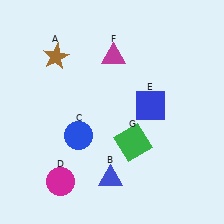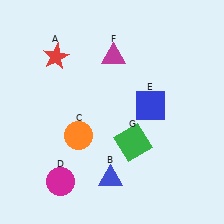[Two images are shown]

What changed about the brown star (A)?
In Image 1, A is brown. In Image 2, it changed to red.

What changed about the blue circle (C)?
In Image 1, C is blue. In Image 2, it changed to orange.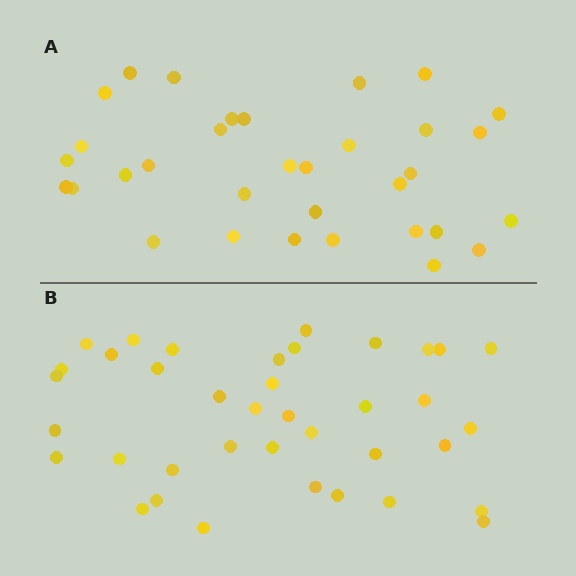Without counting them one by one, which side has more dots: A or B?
Region B (the bottom region) has more dots.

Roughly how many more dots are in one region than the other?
Region B has about 5 more dots than region A.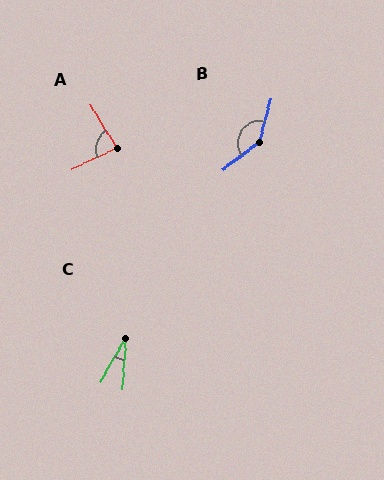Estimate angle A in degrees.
Approximately 84 degrees.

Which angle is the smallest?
C, at approximately 26 degrees.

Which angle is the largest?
B, at approximately 141 degrees.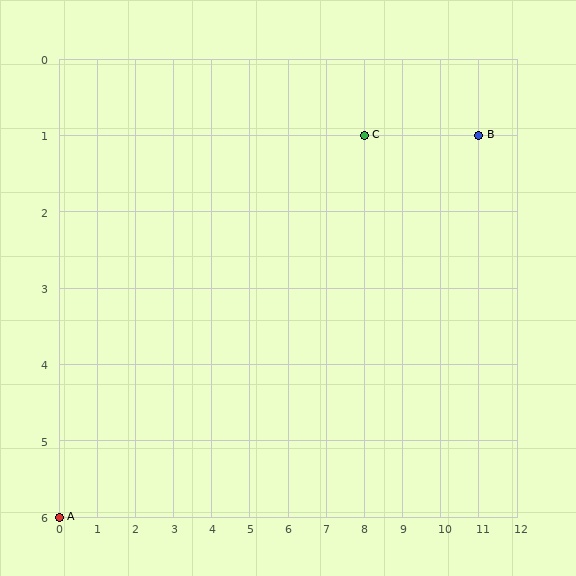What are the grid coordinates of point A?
Point A is at grid coordinates (0, 6).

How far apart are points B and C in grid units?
Points B and C are 3 columns apart.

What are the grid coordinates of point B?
Point B is at grid coordinates (11, 1).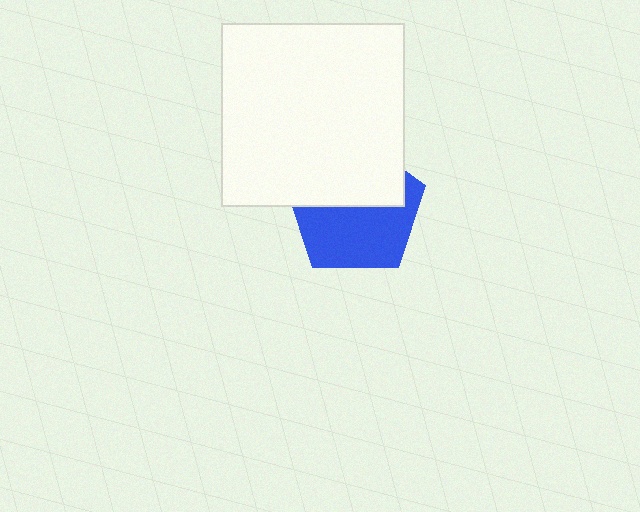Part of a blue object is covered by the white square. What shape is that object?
It is a pentagon.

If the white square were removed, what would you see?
You would see the complete blue pentagon.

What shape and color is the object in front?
The object in front is a white square.